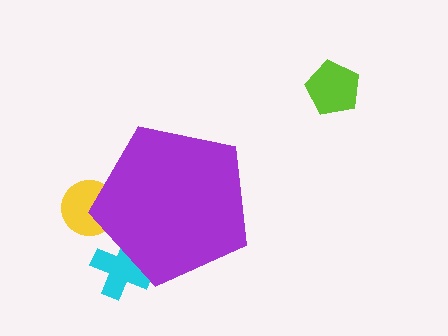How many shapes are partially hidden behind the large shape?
2 shapes are partially hidden.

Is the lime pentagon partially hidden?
No, the lime pentagon is fully visible.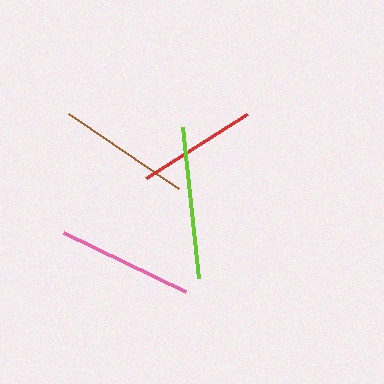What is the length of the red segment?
The red segment is approximately 119 pixels long.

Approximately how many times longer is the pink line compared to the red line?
The pink line is approximately 1.1 times the length of the red line.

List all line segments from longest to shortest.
From longest to shortest: lime, pink, brown, red.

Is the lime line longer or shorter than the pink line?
The lime line is longer than the pink line.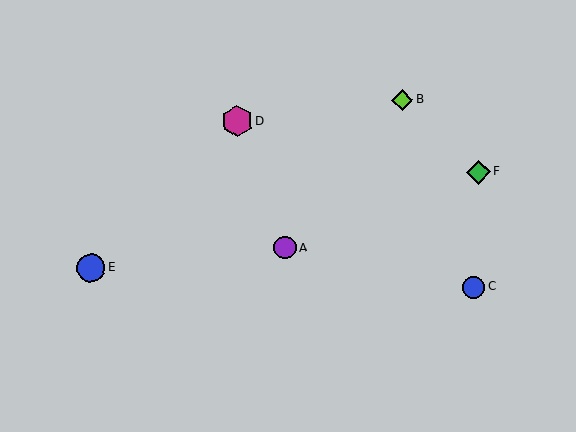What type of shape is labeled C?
Shape C is a blue circle.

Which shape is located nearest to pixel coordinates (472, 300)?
The blue circle (labeled C) at (474, 287) is nearest to that location.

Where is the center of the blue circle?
The center of the blue circle is at (91, 268).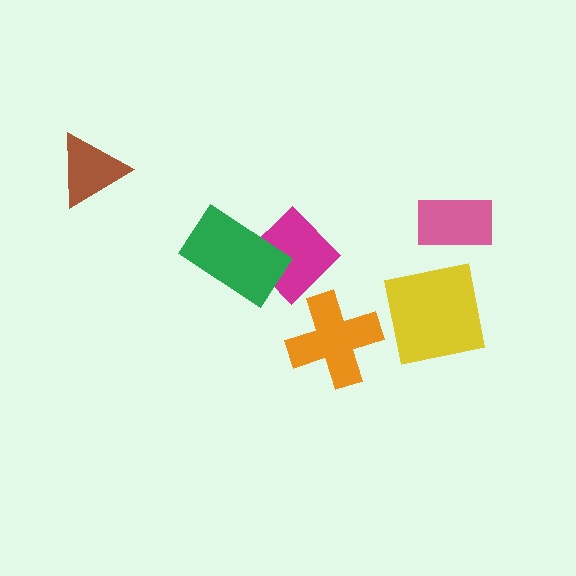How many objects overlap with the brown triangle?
0 objects overlap with the brown triangle.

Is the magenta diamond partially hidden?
Yes, it is partially covered by another shape.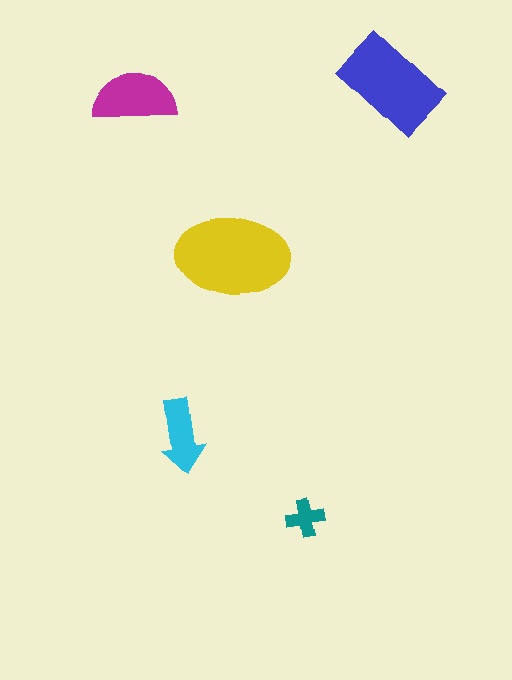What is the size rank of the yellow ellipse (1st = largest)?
1st.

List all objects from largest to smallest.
The yellow ellipse, the blue rectangle, the magenta semicircle, the cyan arrow, the teal cross.